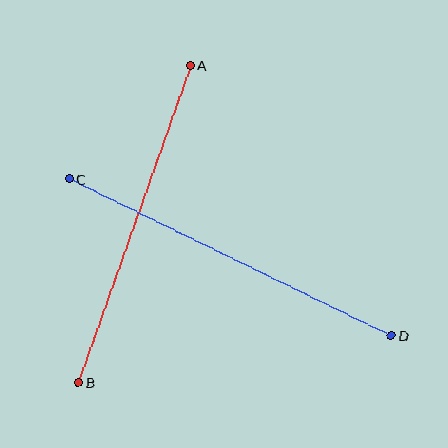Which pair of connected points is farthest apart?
Points C and D are farthest apart.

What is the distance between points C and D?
The distance is approximately 358 pixels.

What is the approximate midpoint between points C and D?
The midpoint is at approximately (230, 257) pixels.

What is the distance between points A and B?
The distance is approximately 336 pixels.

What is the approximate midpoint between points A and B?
The midpoint is at approximately (135, 224) pixels.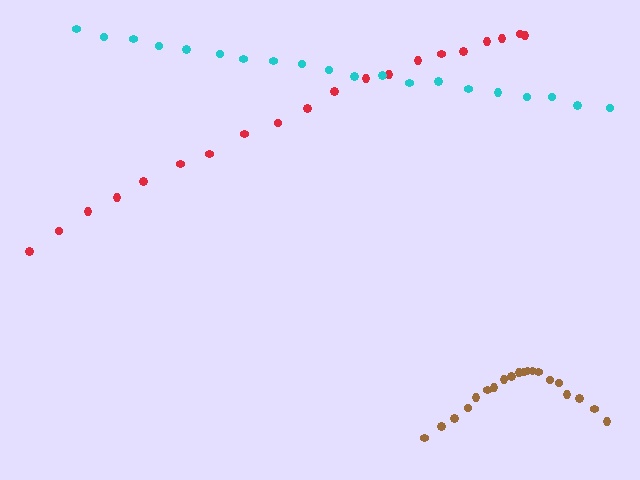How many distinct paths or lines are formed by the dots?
There are 3 distinct paths.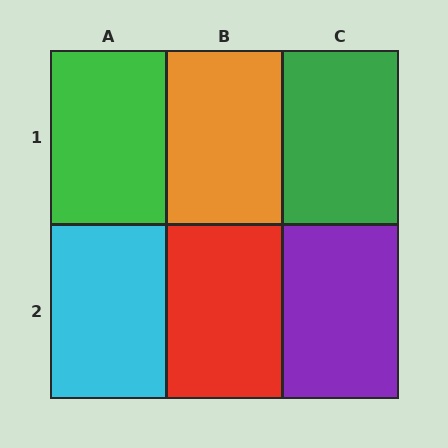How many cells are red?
1 cell is red.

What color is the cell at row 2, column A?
Cyan.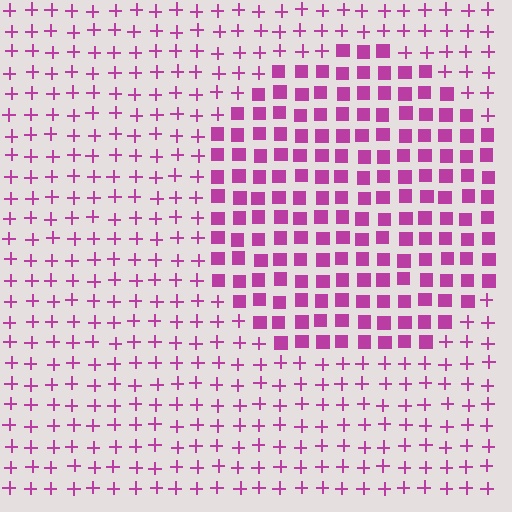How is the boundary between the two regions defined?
The boundary is defined by a change in element shape: squares inside vs. plus signs outside. All elements share the same color and spacing.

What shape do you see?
I see a circle.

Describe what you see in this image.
The image is filled with small magenta elements arranged in a uniform grid. A circle-shaped region contains squares, while the surrounding area contains plus signs. The boundary is defined purely by the change in element shape.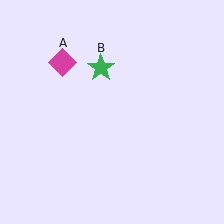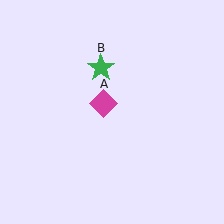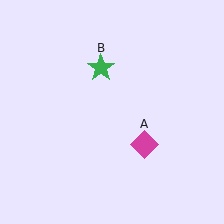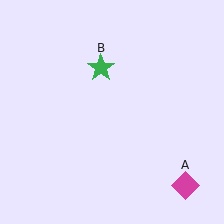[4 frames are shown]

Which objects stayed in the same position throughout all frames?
Green star (object B) remained stationary.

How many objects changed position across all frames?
1 object changed position: magenta diamond (object A).